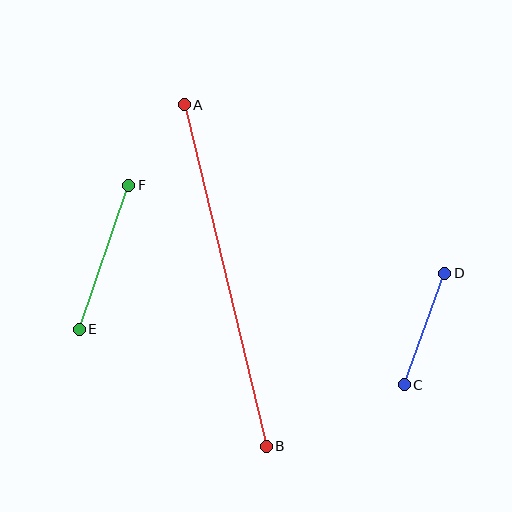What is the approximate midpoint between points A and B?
The midpoint is at approximately (225, 275) pixels.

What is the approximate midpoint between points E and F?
The midpoint is at approximately (104, 257) pixels.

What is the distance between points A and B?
The distance is approximately 351 pixels.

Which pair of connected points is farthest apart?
Points A and B are farthest apart.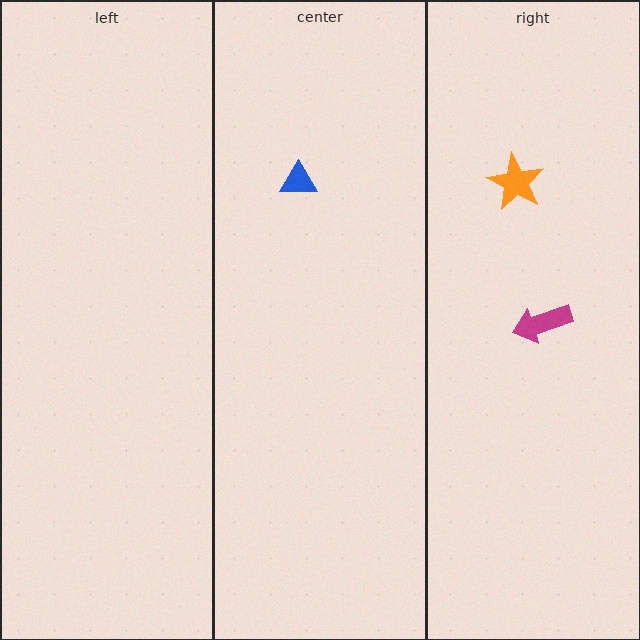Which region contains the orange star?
The right region.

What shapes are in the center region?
The blue triangle.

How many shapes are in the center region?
1.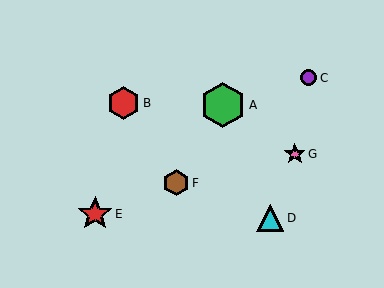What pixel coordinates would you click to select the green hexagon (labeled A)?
Click at (223, 105) to select the green hexagon A.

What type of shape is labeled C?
Shape C is a purple circle.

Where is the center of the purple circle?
The center of the purple circle is at (309, 78).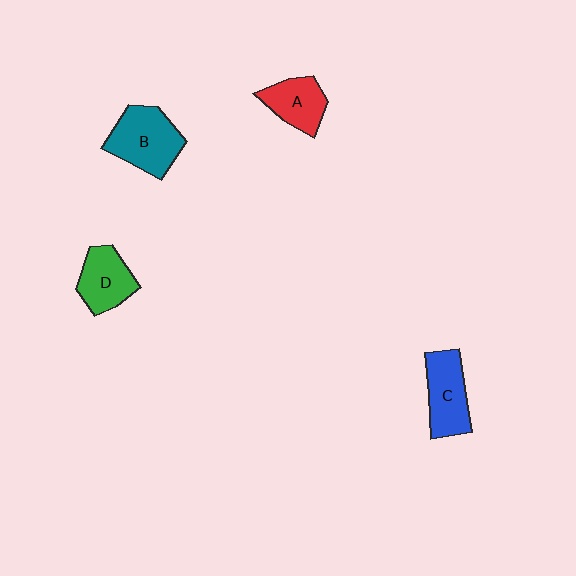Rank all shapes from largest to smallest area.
From largest to smallest: B (teal), C (blue), D (green), A (red).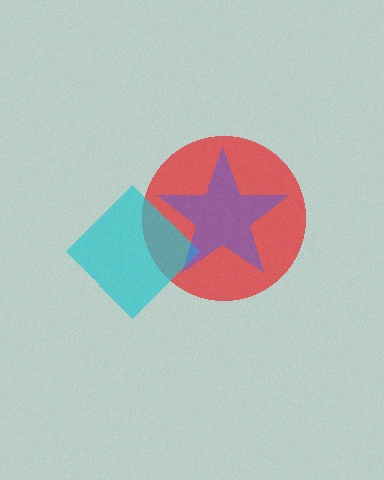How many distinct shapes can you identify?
There are 3 distinct shapes: a red circle, a cyan diamond, a blue star.